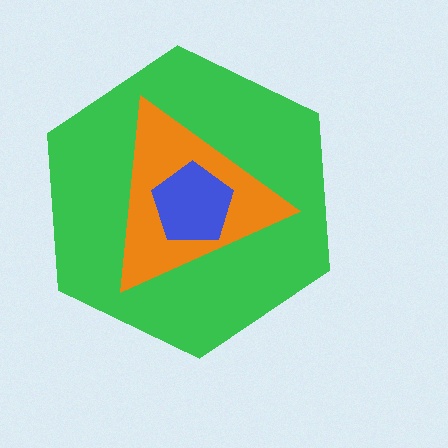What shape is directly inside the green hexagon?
The orange triangle.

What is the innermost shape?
The blue pentagon.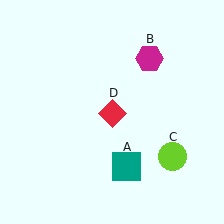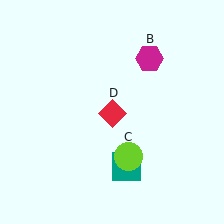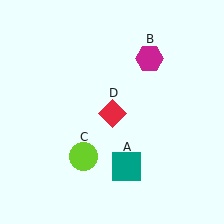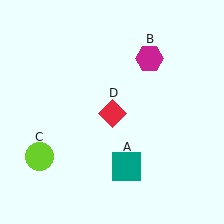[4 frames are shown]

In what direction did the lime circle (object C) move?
The lime circle (object C) moved left.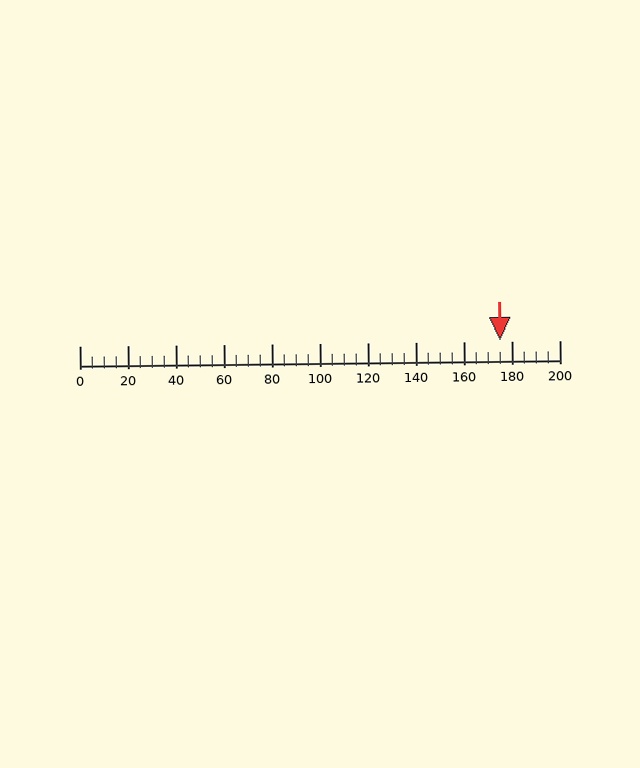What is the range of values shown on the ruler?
The ruler shows values from 0 to 200.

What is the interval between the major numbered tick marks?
The major tick marks are spaced 20 units apart.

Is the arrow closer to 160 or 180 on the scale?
The arrow is closer to 180.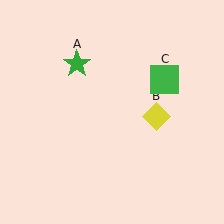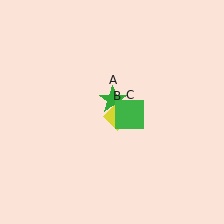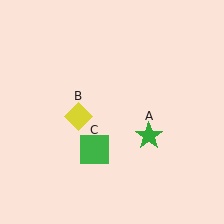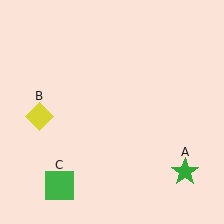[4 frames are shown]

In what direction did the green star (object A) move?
The green star (object A) moved down and to the right.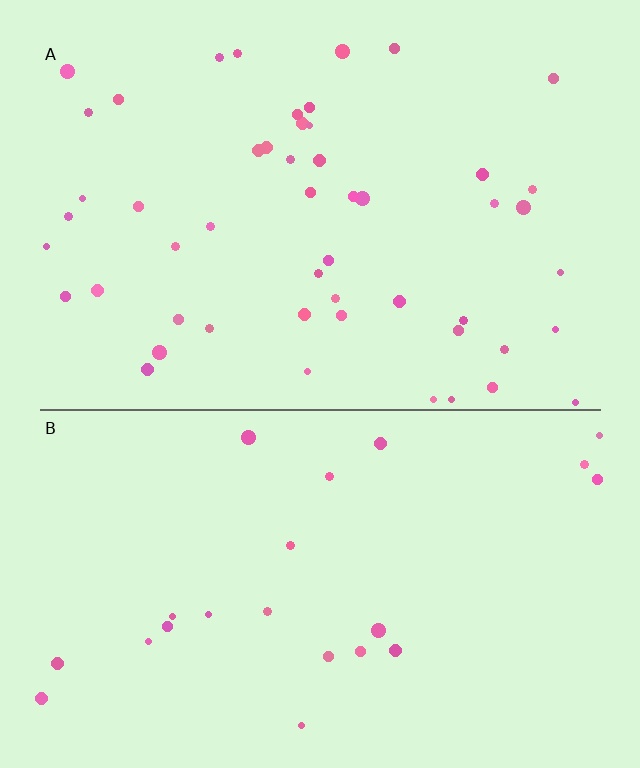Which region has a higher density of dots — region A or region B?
A (the top).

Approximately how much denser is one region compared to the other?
Approximately 2.3× — region A over region B.